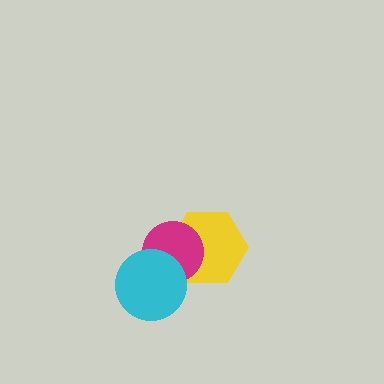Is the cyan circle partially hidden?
No, no other shape covers it.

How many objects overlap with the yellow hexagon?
2 objects overlap with the yellow hexagon.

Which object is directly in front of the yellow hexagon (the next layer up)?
The magenta circle is directly in front of the yellow hexagon.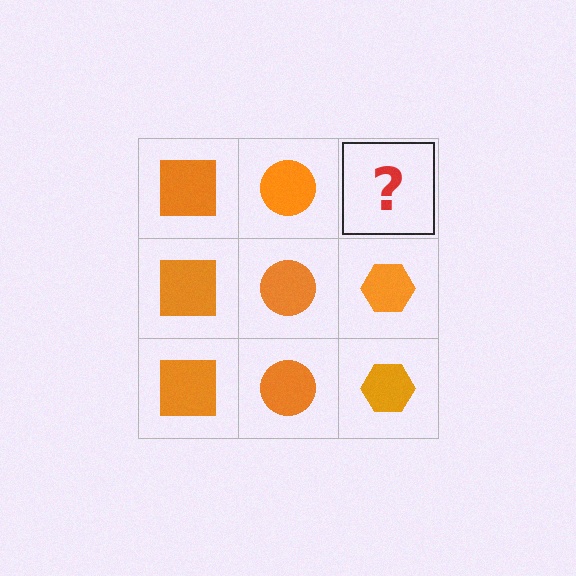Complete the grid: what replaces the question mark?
The question mark should be replaced with an orange hexagon.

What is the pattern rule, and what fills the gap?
The rule is that each column has a consistent shape. The gap should be filled with an orange hexagon.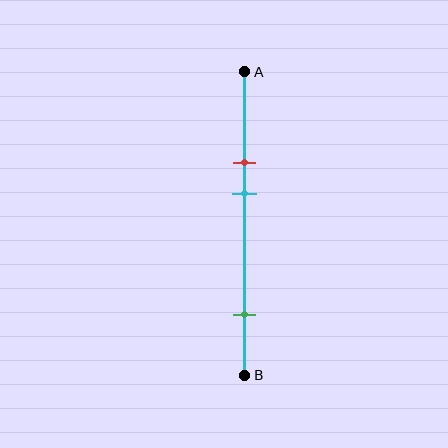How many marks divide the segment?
There are 3 marks dividing the segment.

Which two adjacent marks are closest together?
The red and cyan marks are the closest adjacent pair.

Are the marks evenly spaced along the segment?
No, the marks are not evenly spaced.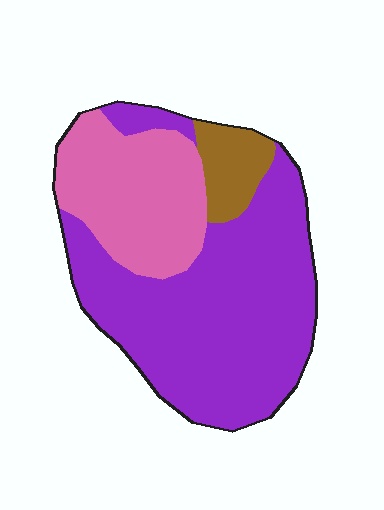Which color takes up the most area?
Purple, at roughly 65%.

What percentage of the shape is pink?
Pink covers around 30% of the shape.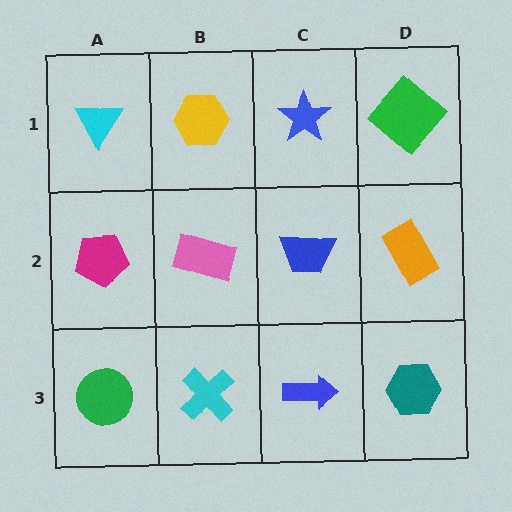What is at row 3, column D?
A teal hexagon.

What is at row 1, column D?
A green diamond.